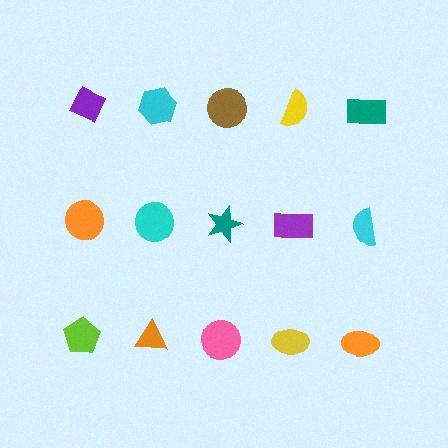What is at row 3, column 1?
A lime pentagon.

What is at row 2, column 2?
A cyan circle.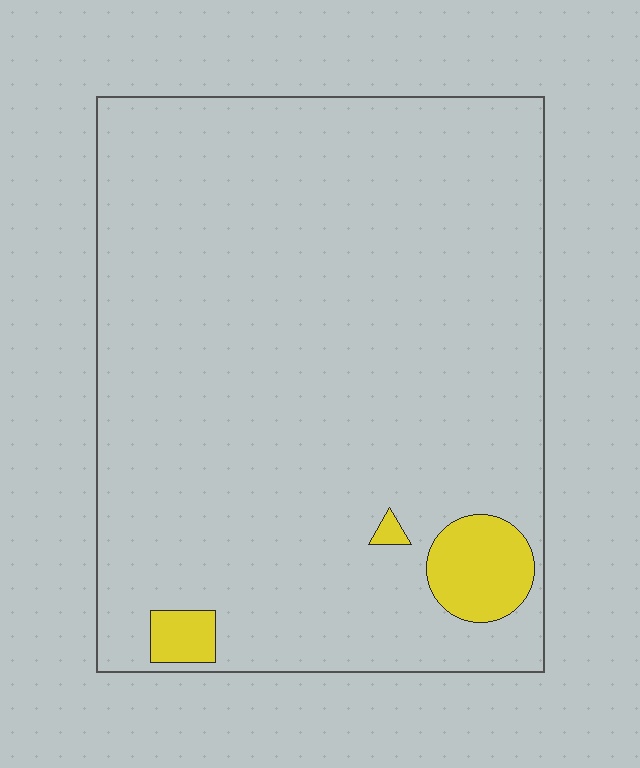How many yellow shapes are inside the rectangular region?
3.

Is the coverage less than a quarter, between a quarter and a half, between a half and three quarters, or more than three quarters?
Less than a quarter.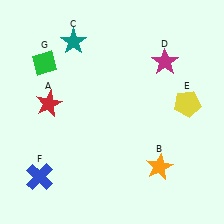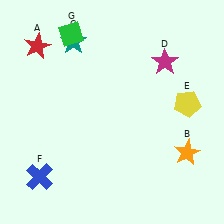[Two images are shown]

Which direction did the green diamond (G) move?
The green diamond (G) moved up.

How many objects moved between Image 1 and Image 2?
3 objects moved between the two images.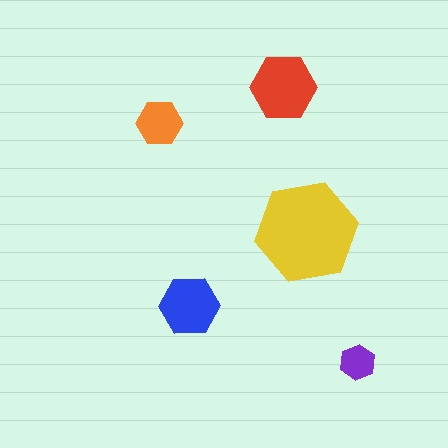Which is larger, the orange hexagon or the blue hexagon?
The blue one.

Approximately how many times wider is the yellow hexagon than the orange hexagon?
About 2 times wider.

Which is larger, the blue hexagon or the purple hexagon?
The blue one.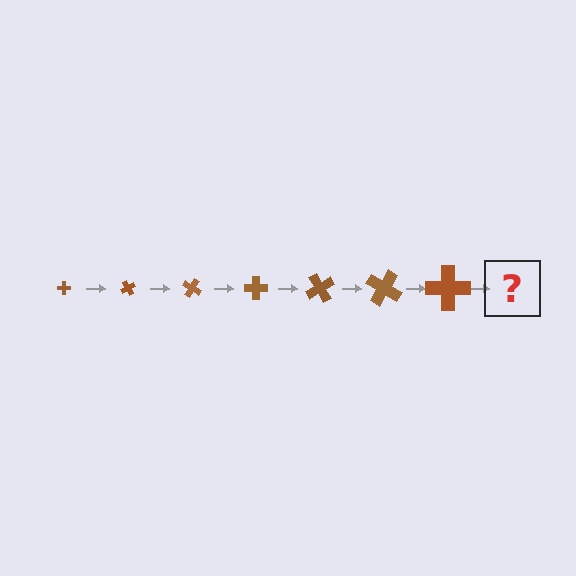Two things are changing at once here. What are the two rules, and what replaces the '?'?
The two rules are that the cross grows larger each step and it rotates 60 degrees each step. The '?' should be a cross, larger than the previous one and rotated 420 degrees from the start.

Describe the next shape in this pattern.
It should be a cross, larger than the previous one and rotated 420 degrees from the start.